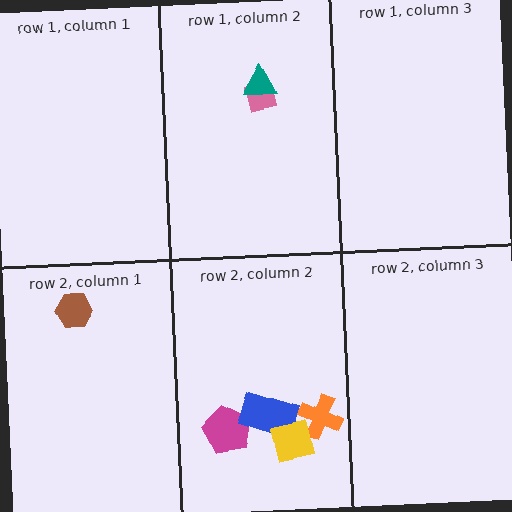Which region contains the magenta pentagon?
The row 2, column 2 region.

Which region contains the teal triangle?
The row 1, column 2 region.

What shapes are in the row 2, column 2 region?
The magenta pentagon, the orange cross, the blue rectangle, the yellow square.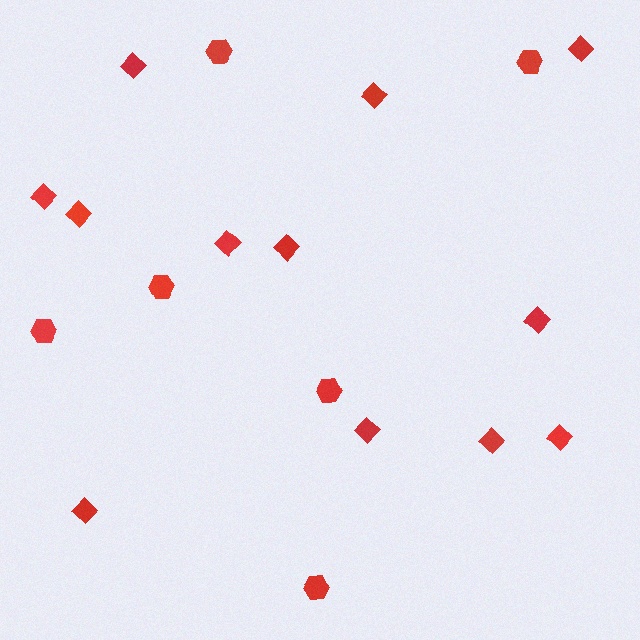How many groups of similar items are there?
There are 2 groups: one group of hexagons (6) and one group of diamonds (12).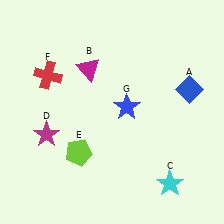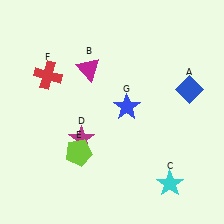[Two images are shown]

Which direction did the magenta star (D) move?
The magenta star (D) moved right.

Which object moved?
The magenta star (D) moved right.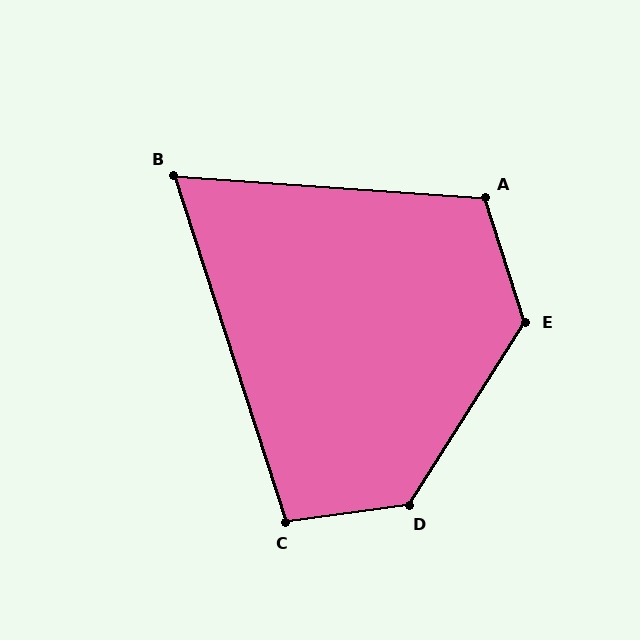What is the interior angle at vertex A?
Approximately 112 degrees (obtuse).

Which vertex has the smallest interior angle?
B, at approximately 68 degrees.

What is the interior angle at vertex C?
Approximately 100 degrees (obtuse).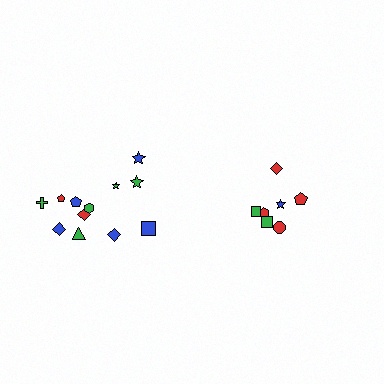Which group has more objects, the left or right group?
The left group.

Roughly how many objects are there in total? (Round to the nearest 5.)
Roughly 20 objects in total.